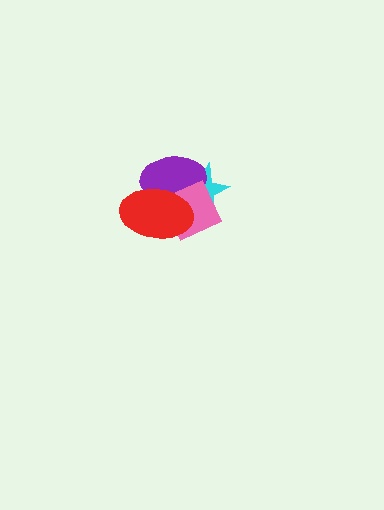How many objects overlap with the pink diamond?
3 objects overlap with the pink diamond.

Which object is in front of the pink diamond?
The red ellipse is in front of the pink diamond.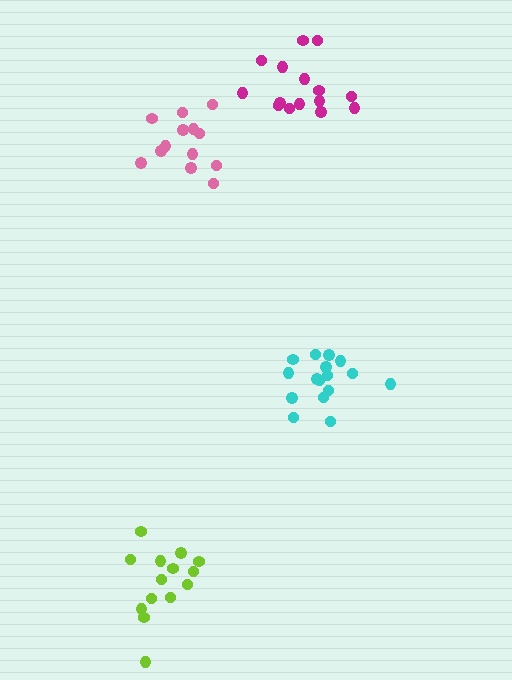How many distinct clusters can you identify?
There are 4 distinct clusters.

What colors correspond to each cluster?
The clusters are colored: pink, magenta, lime, cyan.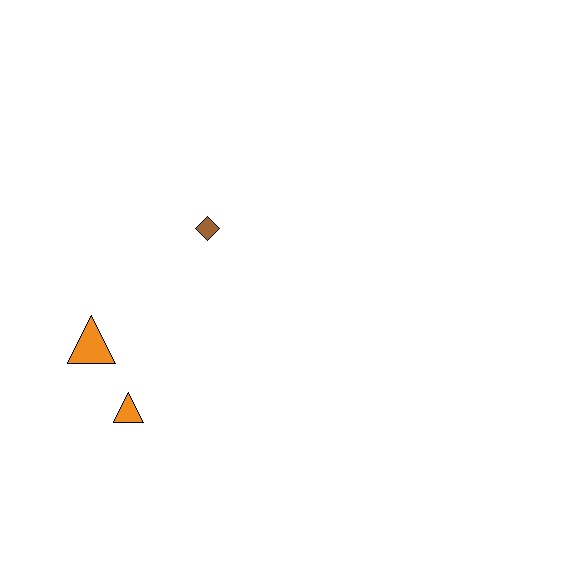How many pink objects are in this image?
There are no pink objects.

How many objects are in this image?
There are 3 objects.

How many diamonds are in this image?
There is 1 diamond.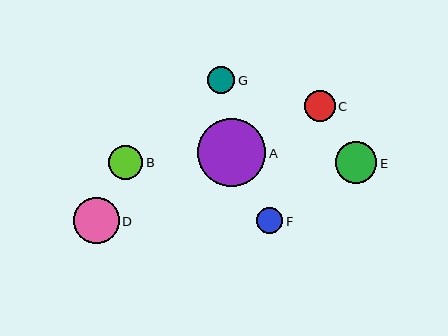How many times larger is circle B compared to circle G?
Circle B is approximately 1.3 times the size of circle G.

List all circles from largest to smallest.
From largest to smallest: A, D, E, B, C, G, F.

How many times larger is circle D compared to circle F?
Circle D is approximately 1.8 times the size of circle F.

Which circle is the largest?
Circle A is the largest with a size of approximately 68 pixels.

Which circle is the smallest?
Circle F is the smallest with a size of approximately 26 pixels.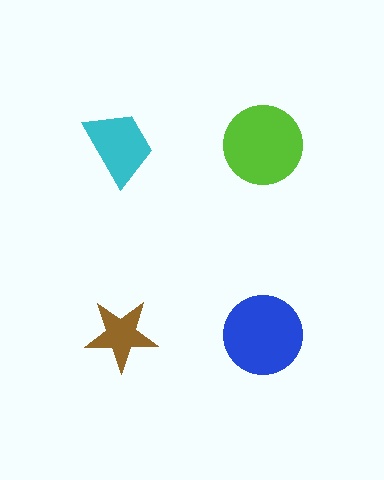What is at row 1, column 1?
A cyan trapezoid.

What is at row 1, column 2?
A lime circle.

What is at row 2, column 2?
A blue circle.